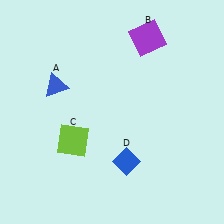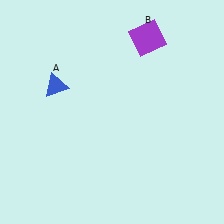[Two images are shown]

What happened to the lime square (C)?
The lime square (C) was removed in Image 2. It was in the bottom-left area of Image 1.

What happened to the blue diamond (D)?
The blue diamond (D) was removed in Image 2. It was in the bottom-right area of Image 1.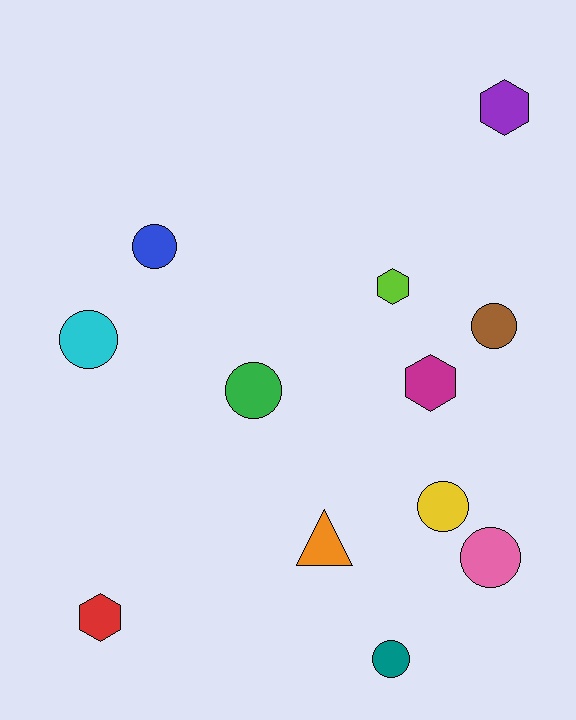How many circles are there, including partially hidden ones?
There are 7 circles.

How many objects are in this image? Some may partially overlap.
There are 12 objects.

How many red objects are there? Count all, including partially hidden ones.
There is 1 red object.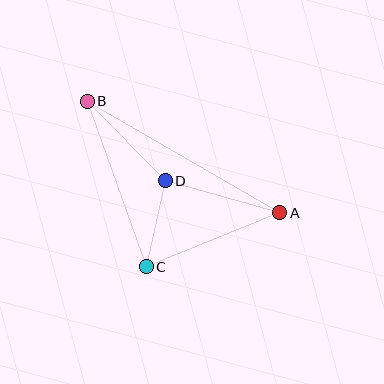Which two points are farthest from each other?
Points A and B are farthest from each other.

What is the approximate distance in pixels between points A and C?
The distance between A and C is approximately 144 pixels.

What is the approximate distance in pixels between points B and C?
The distance between B and C is approximately 175 pixels.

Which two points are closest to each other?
Points C and D are closest to each other.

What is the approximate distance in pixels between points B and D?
The distance between B and D is approximately 111 pixels.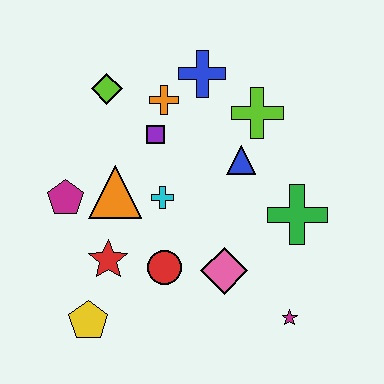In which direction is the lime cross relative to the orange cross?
The lime cross is to the right of the orange cross.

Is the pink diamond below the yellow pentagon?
No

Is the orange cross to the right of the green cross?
No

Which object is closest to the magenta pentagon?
The orange triangle is closest to the magenta pentagon.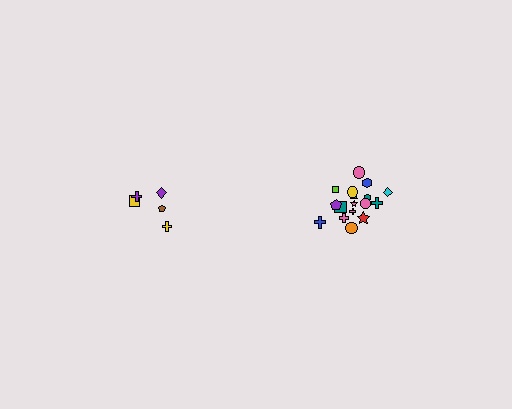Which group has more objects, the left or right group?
The right group.